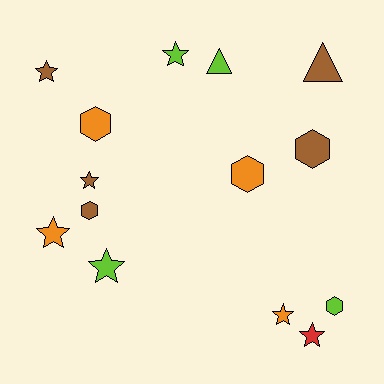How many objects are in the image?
There are 14 objects.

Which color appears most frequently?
Brown, with 5 objects.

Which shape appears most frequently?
Star, with 7 objects.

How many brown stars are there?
There are 2 brown stars.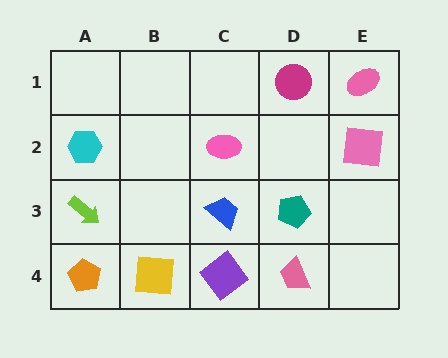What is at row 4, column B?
A yellow square.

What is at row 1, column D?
A magenta circle.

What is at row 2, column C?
A pink ellipse.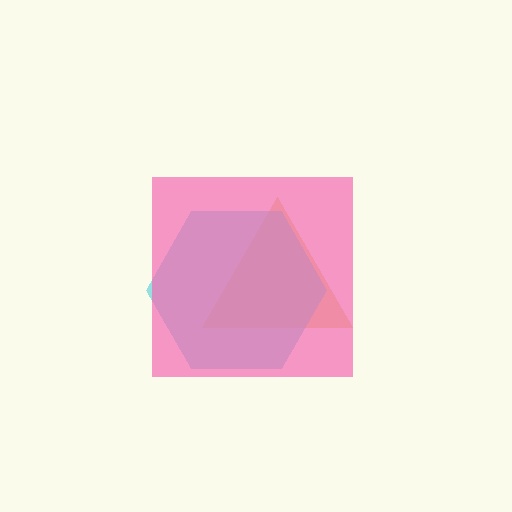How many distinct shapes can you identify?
There are 3 distinct shapes: a yellow triangle, a cyan hexagon, a pink square.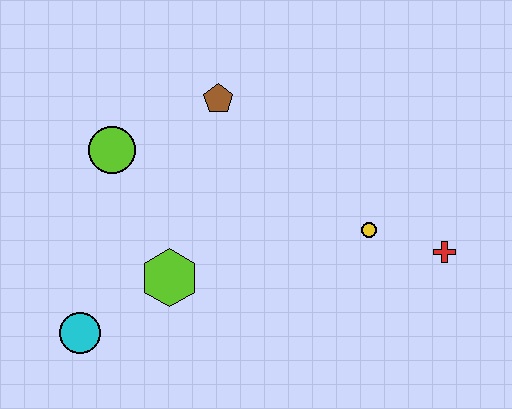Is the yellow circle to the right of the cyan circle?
Yes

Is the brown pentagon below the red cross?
No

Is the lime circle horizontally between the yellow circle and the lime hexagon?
No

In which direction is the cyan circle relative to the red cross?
The cyan circle is to the left of the red cross.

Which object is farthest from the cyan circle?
The red cross is farthest from the cyan circle.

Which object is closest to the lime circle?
The brown pentagon is closest to the lime circle.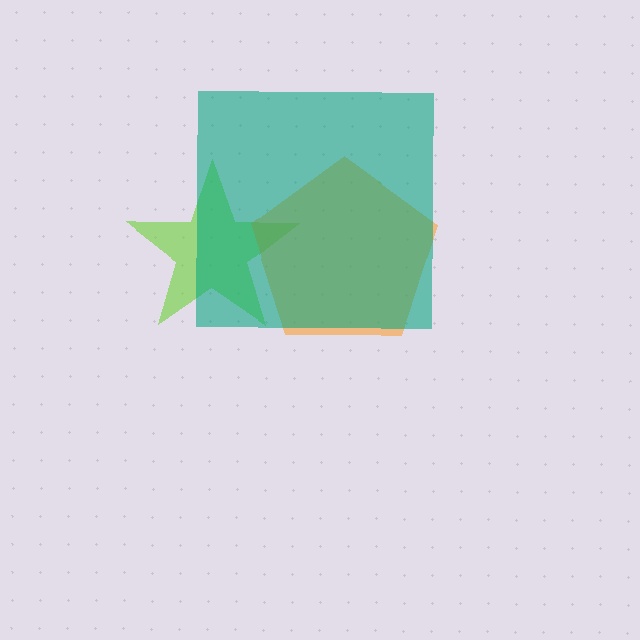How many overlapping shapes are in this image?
There are 3 overlapping shapes in the image.